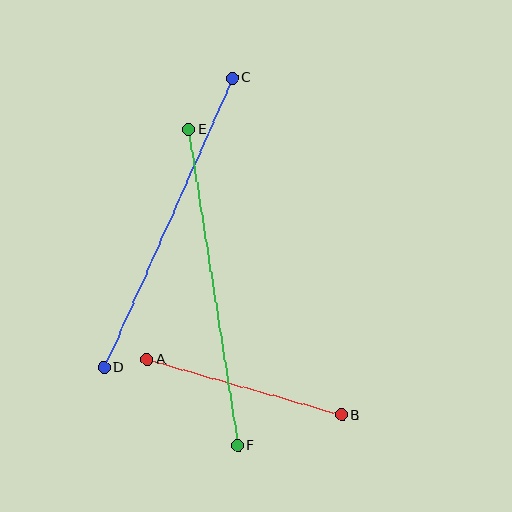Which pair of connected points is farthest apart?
Points E and F are farthest apart.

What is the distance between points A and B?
The distance is approximately 202 pixels.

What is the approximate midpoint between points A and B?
The midpoint is at approximately (244, 387) pixels.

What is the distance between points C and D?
The distance is approximately 316 pixels.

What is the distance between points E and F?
The distance is approximately 320 pixels.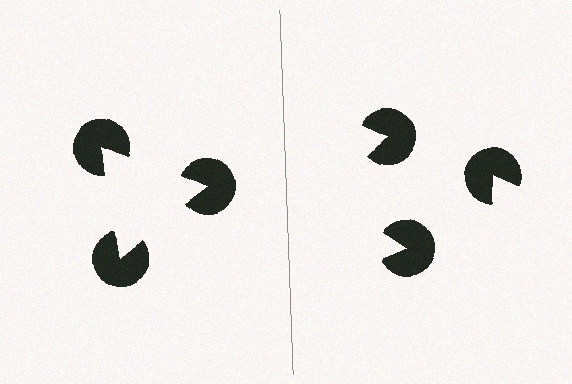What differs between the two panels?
The pac-man discs are positioned identically on both sides; only the wedge orientations differ. On the left they align to a triangle; on the right they are misaligned.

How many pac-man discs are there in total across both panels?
6 — 3 on each side.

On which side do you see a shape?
An illusory triangle appears on the left side. On the right side the wedge cuts are rotated, so no coherent shape forms.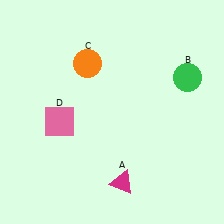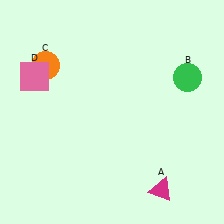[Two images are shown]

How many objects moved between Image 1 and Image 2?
3 objects moved between the two images.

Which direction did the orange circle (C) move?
The orange circle (C) moved left.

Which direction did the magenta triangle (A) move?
The magenta triangle (A) moved right.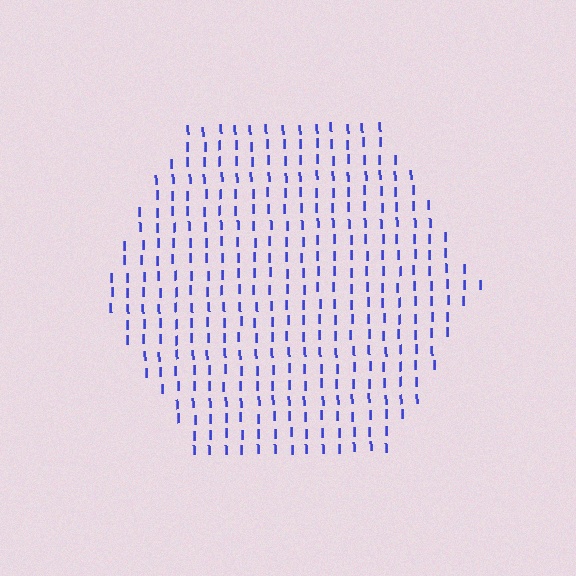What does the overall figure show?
The overall figure shows a hexagon.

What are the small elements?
The small elements are letter I's.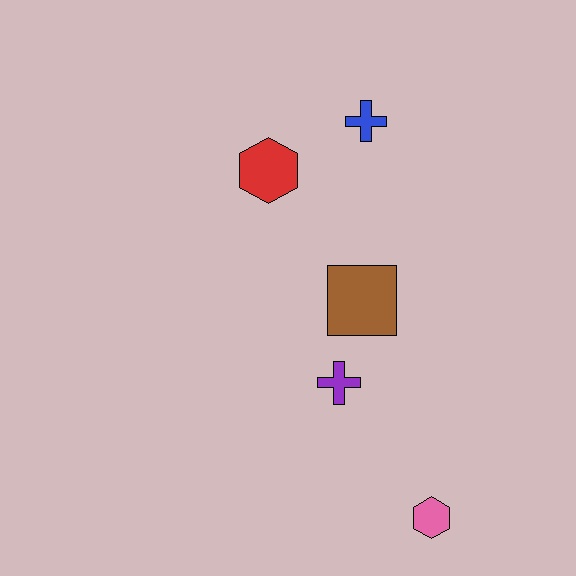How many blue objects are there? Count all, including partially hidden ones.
There is 1 blue object.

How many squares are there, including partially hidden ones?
There is 1 square.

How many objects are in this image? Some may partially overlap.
There are 5 objects.